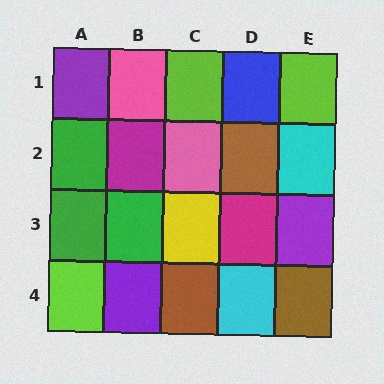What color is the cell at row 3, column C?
Yellow.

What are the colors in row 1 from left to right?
Purple, pink, lime, blue, lime.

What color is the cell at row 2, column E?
Cyan.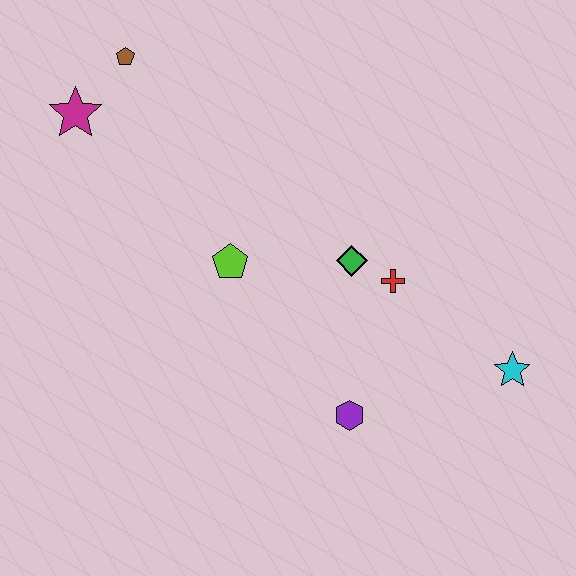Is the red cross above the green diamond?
No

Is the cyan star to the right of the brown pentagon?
Yes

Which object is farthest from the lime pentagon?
The cyan star is farthest from the lime pentagon.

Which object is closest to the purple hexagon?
The red cross is closest to the purple hexagon.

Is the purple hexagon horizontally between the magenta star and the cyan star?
Yes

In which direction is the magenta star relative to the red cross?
The magenta star is to the left of the red cross.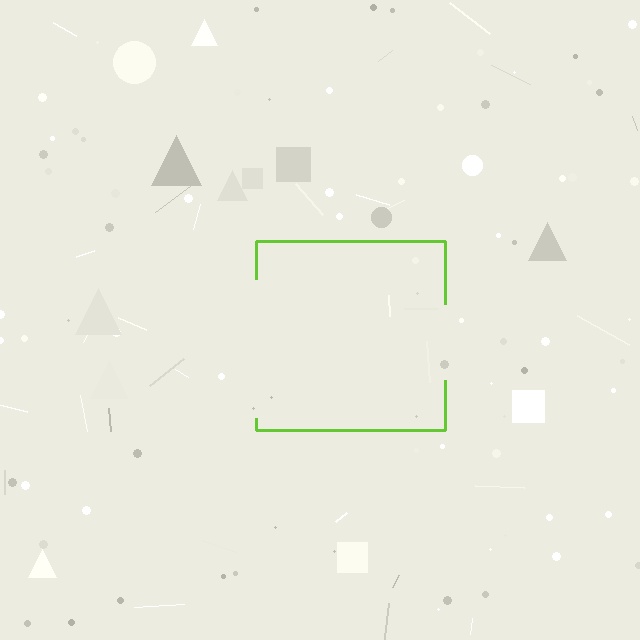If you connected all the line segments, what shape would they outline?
They would outline a square.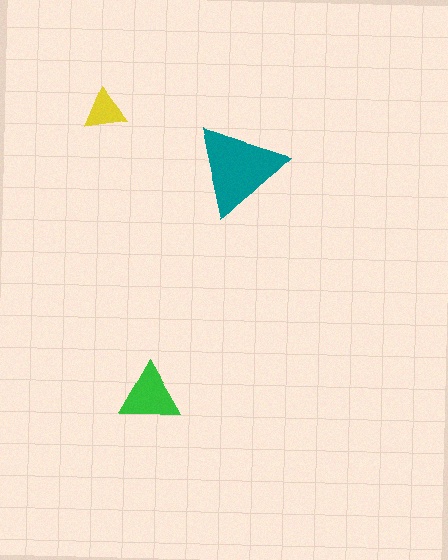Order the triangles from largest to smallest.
the teal one, the green one, the yellow one.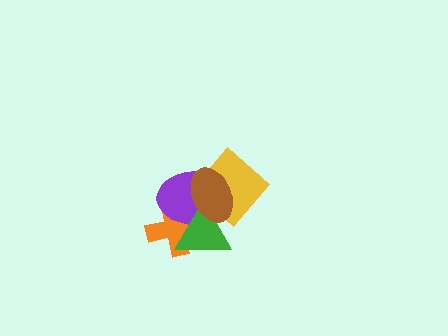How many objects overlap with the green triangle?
4 objects overlap with the green triangle.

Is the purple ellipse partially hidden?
Yes, it is partially covered by another shape.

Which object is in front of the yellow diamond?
The brown ellipse is in front of the yellow diamond.